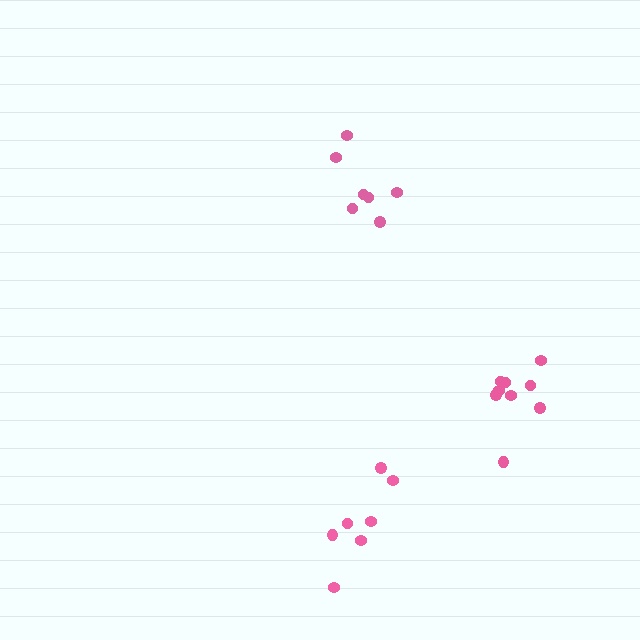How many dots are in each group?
Group 1: 7 dots, Group 2: 7 dots, Group 3: 9 dots (23 total).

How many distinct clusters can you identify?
There are 3 distinct clusters.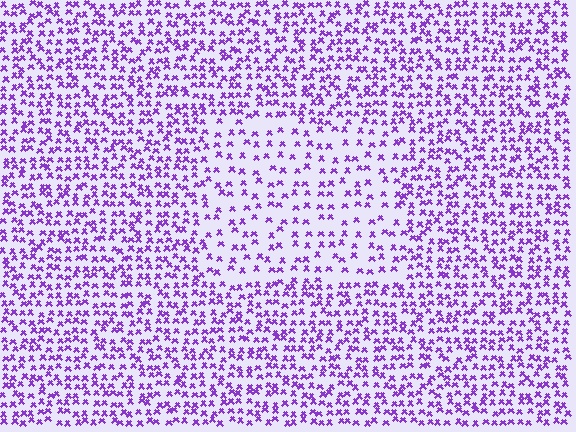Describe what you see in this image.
The image contains small purple elements arranged at two different densities. A rectangle-shaped region is visible where the elements are less densely packed than the surrounding area.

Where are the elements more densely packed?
The elements are more densely packed outside the rectangle boundary.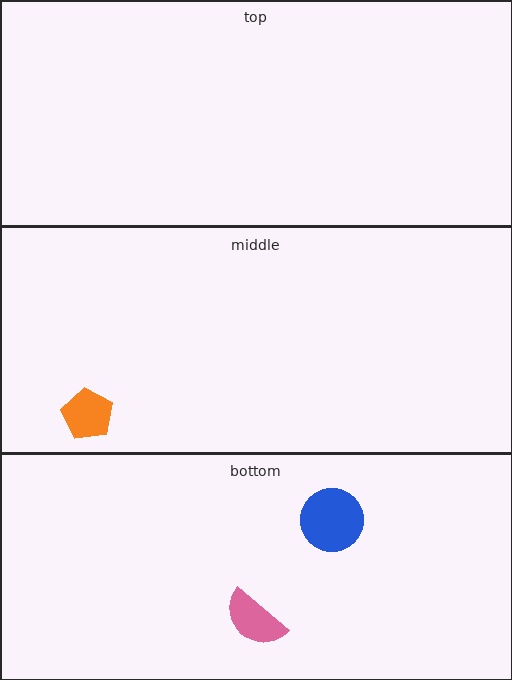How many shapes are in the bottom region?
2.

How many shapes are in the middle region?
1.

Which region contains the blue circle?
The bottom region.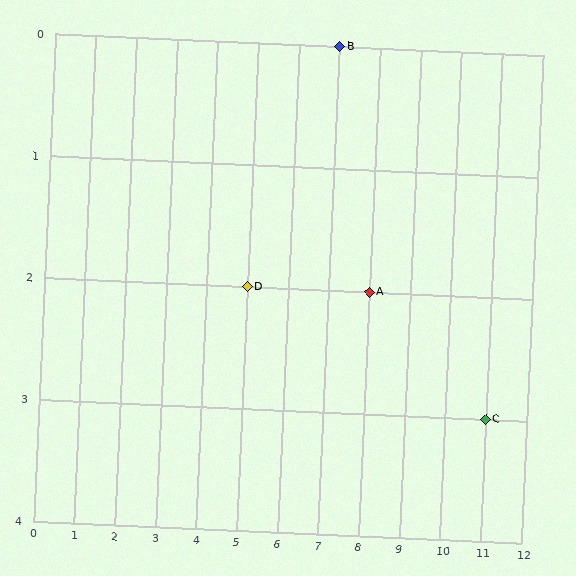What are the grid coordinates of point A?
Point A is at grid coordinates (8, 2).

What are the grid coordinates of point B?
Point B is at grid coordinates (7, 0).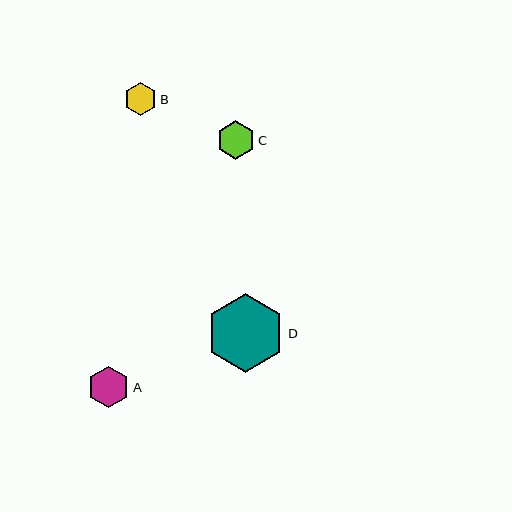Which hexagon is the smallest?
Hexagon B is the smallest with a size of approximately 32 pixels.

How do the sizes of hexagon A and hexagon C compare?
Hexagon A and hexagon C are approximately the same size.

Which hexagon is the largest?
Hexagon D is the largest with a size of approximately 79 pixels.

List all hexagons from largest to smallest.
From largest to smallest: D, A, C, B.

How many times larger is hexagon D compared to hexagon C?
Hexagon D is approximately 2.1 times the size of hexagon C.